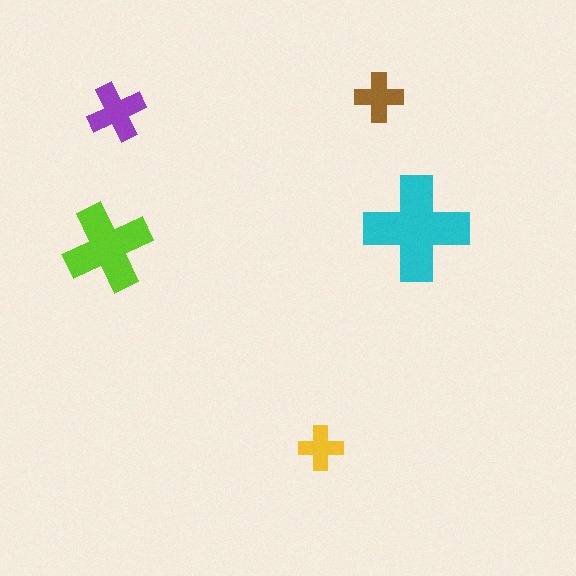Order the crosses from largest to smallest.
the cyan one, the lime one, the purple one, the brown one, the yellow one.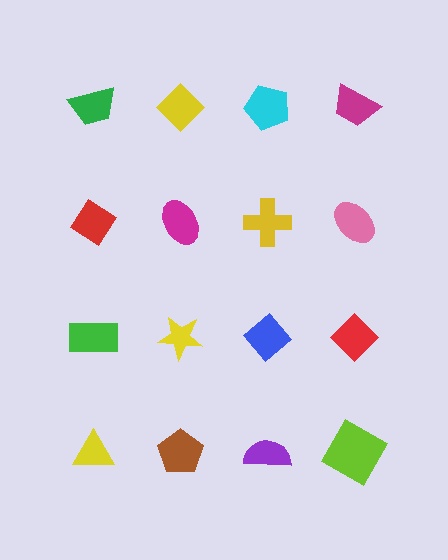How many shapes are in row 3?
4 shapes.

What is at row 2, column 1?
A red diamond.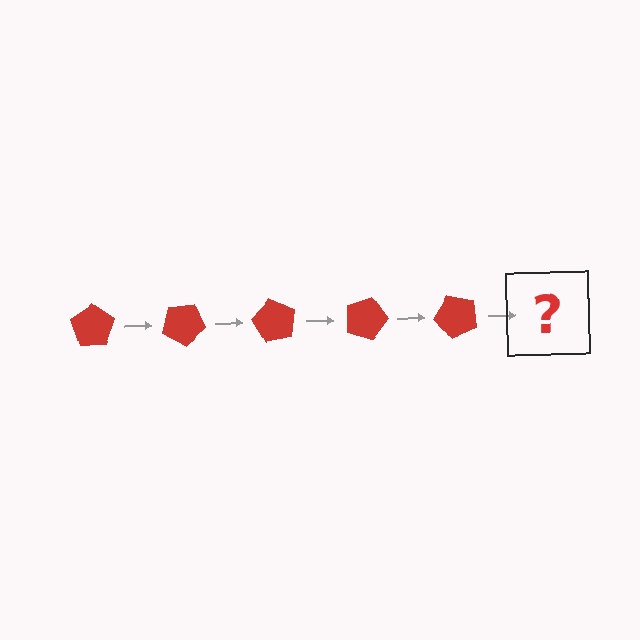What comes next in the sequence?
The next element should be a red pentagon rotated 150 degrees.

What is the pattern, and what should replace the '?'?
The pattern is that the pentagon rotates 30 degrees each step. The '?' should be a red pentagon rotated 150 degrees.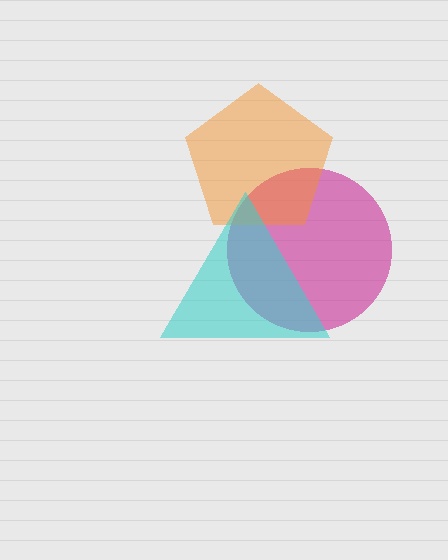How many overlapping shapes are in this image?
There are 3 overlapping shapes in the image.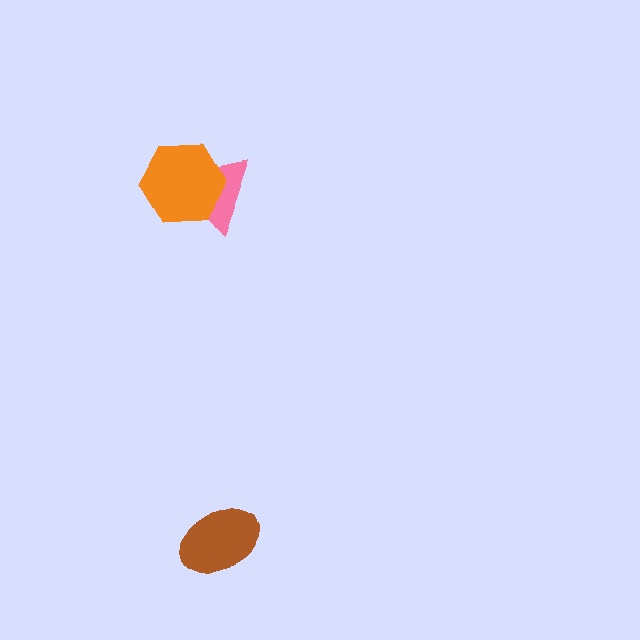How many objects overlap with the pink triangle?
1 object overlaps with the pink triangle.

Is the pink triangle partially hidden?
Yes, it is partially covered by another shape.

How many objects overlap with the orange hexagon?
1 object overlaps with the orange hexagon.